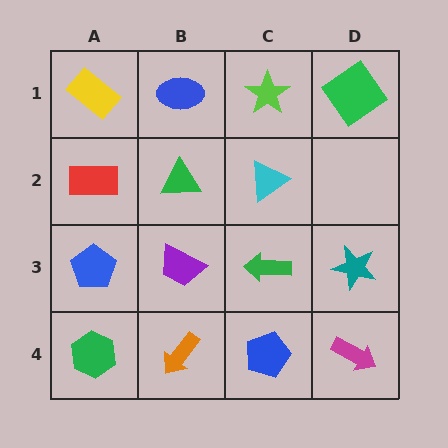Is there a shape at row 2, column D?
No, that cell is empty.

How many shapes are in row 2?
3 shapes.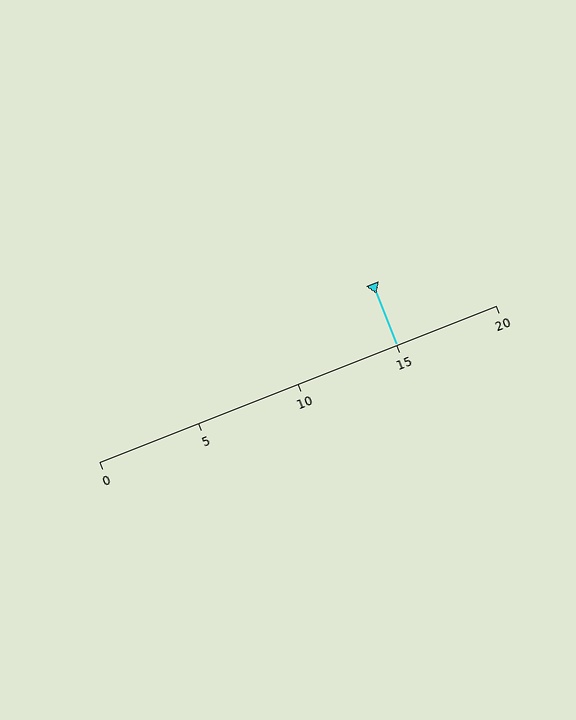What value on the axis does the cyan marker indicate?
The marker indicates approximately 15.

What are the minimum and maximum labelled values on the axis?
The axis runs from 0 to 20.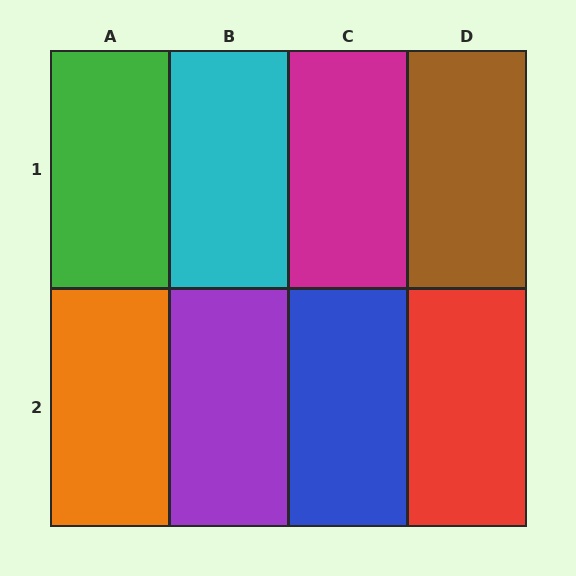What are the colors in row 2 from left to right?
Orange, purple, blue, red.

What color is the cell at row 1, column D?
Brown.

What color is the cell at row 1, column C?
Magenta.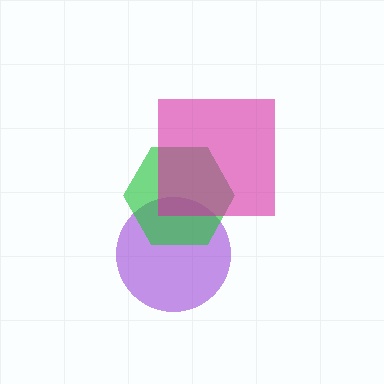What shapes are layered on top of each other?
The layered shapes are: a purple circle, a green hexagon, a magenta square.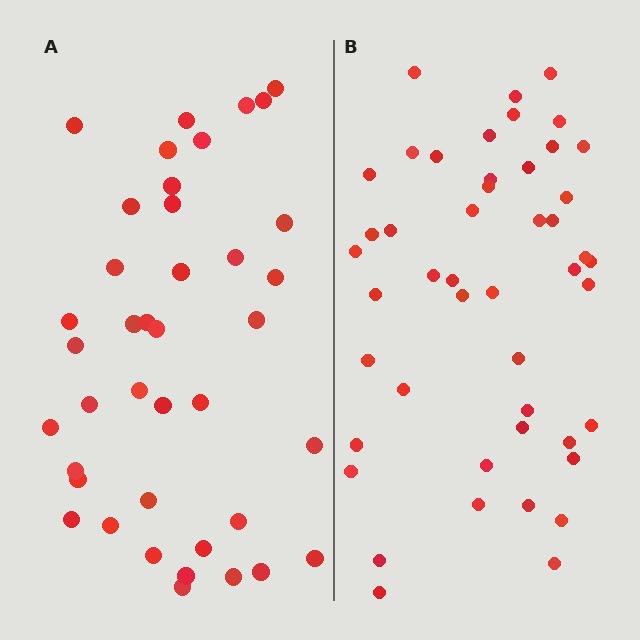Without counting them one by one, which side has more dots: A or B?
Region B (the right region) has more dots.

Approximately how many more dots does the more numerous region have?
Region B has roughly 8 or so more dots than region A.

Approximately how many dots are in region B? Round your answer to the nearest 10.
About 50 dots. (The exact count is 47, which rounds to 50.)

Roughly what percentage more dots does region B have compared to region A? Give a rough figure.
About 20% more.